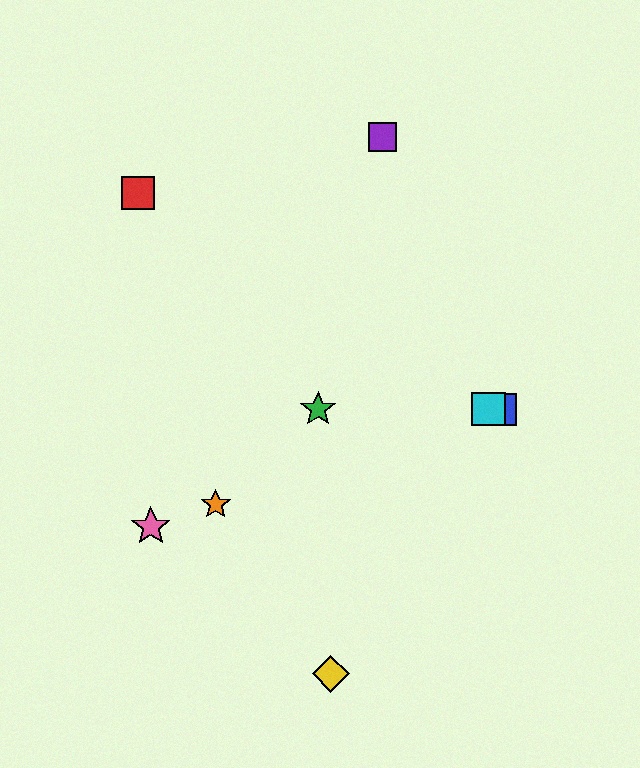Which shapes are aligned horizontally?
The blue square, the green star, the cyan square are aligned horizontally.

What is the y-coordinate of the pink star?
The pink star is at y≈527.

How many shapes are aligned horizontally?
3 shapes (the blue square, the green star, the cyan square) are aligned horizontally.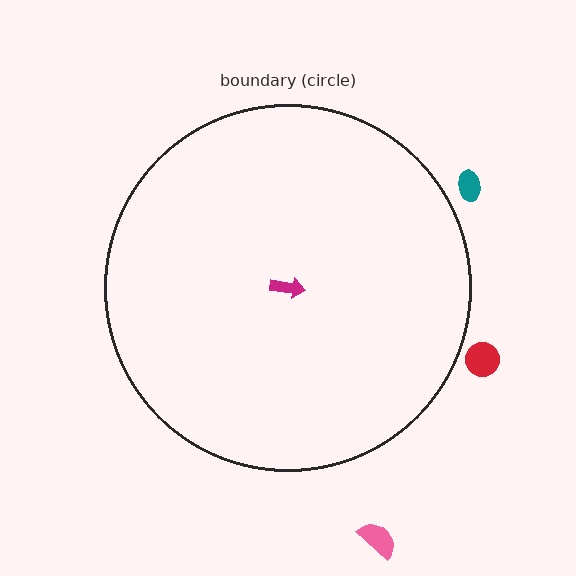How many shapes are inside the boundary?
1 inside, 3 outside.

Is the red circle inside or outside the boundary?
Outside.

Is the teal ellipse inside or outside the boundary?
Outside.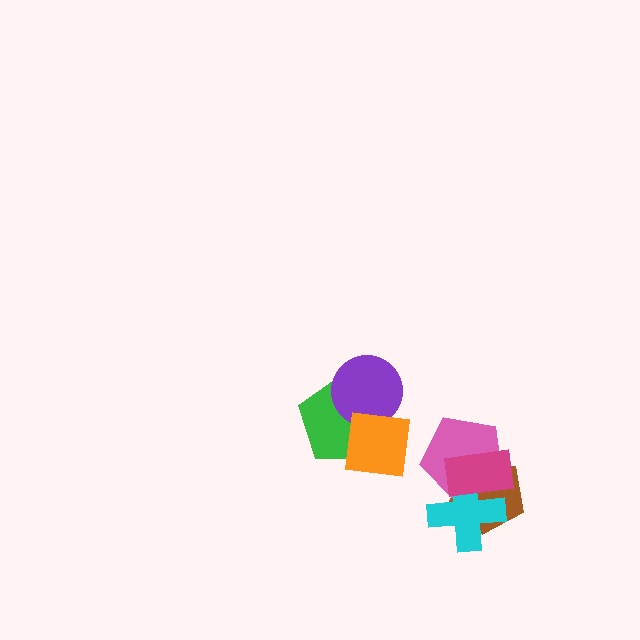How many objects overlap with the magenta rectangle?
3 objects overlap with the magenta rectangle.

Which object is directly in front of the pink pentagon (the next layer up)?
The cyan cross is directly in front of the pink pentagon.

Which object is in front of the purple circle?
The orange square is in front of the purple circle.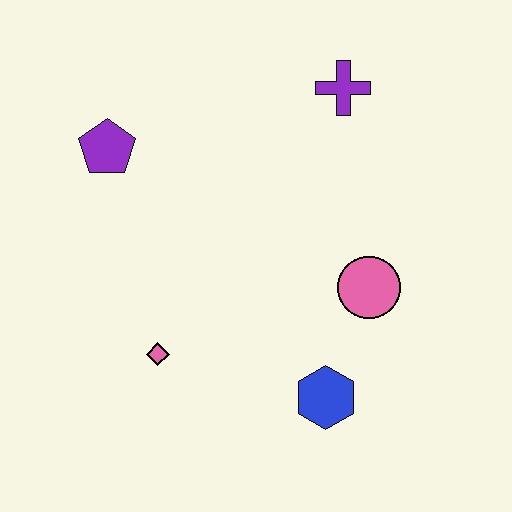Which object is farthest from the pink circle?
The purple pentagon is farthest from the pink circle.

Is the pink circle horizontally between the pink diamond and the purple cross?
No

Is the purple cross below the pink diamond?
No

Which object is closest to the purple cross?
The pink circle is closest to the purple cross.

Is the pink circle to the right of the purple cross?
Yes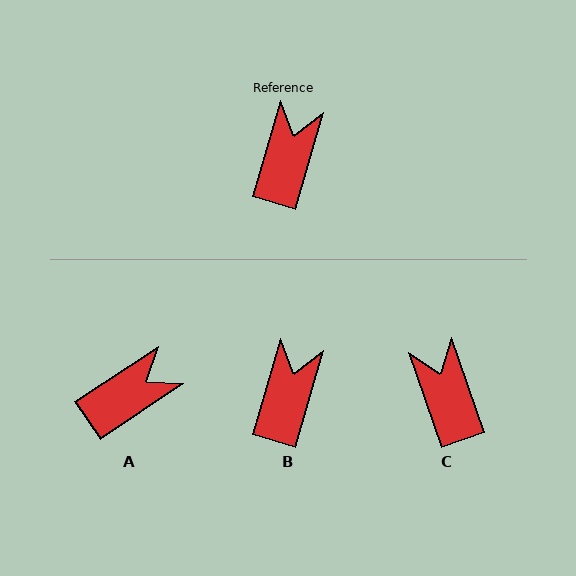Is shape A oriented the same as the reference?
No, it is off by about 40 degrees.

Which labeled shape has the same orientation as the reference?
B.